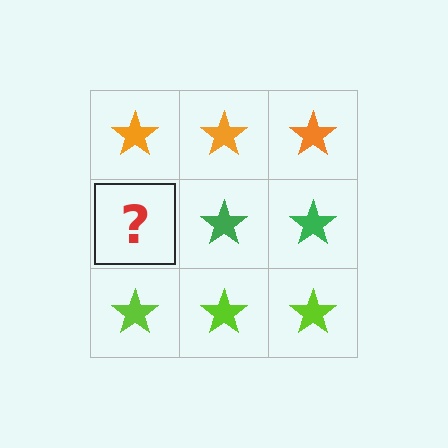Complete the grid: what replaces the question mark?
The question mark should be replaced with a green star.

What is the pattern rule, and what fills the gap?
The rule is that each row has a consistent color. The gap should be filled with a green star.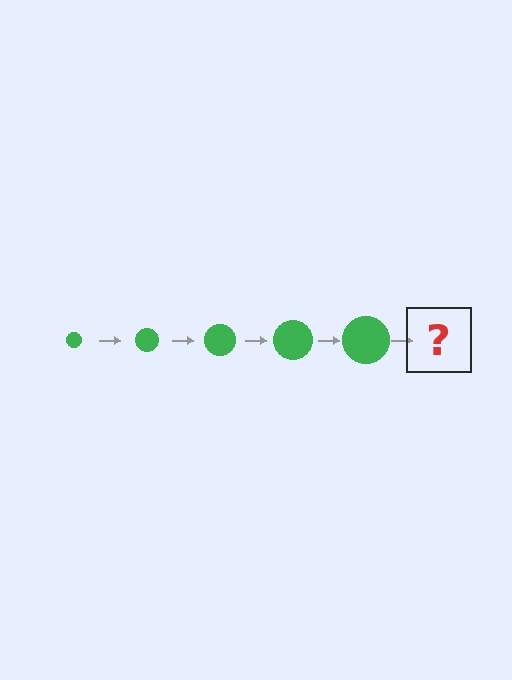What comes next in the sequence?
The next element should be a green circle, larger than the previous one.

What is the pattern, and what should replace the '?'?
The pattern is that the circle gets progressively larger each step. The '?' should be a green circle, larger than the previous one.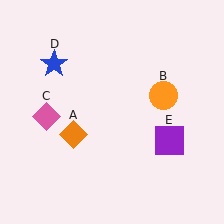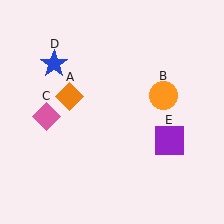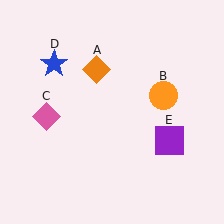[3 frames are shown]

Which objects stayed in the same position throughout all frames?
Orange circle (object B) and pink diamond (object C) and blue star (object D) and purple square (object E) remained stationary.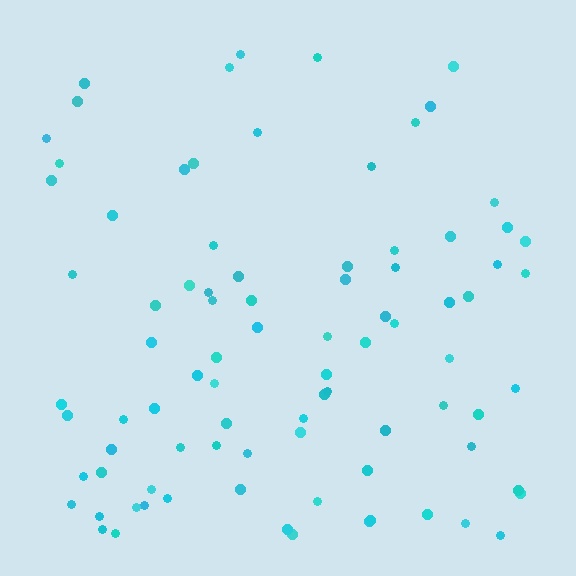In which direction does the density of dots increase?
From top to bottom, with the bottom side densest.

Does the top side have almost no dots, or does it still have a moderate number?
Still a moderate number, just noticeably fewer than the bottom.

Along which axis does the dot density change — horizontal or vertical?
Vertical.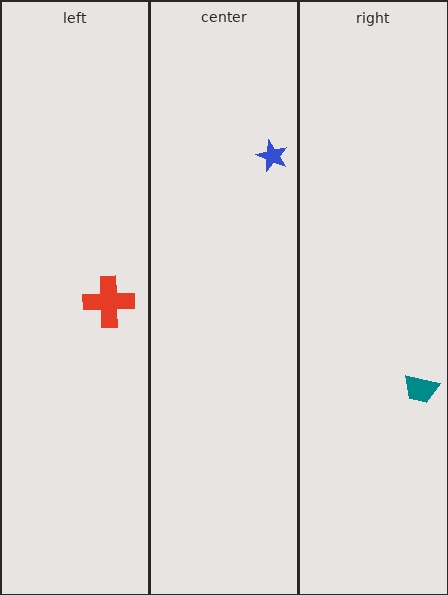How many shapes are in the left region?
1.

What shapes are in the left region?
The red cross.